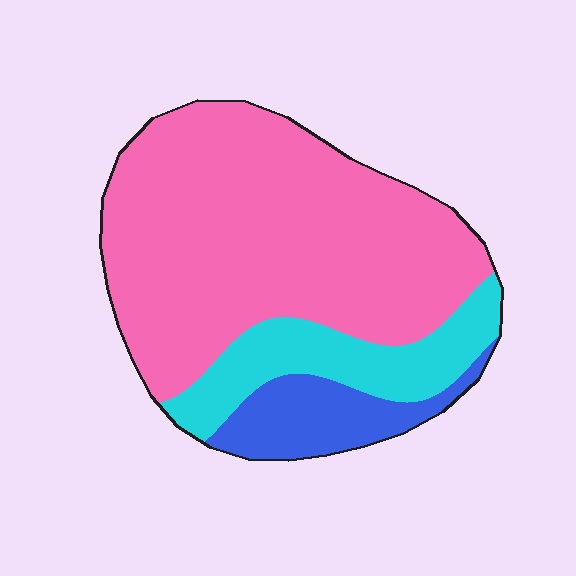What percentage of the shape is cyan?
Cyan covers about 20% of the shape.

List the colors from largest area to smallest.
From largest to smallest: pink, cyan, blue.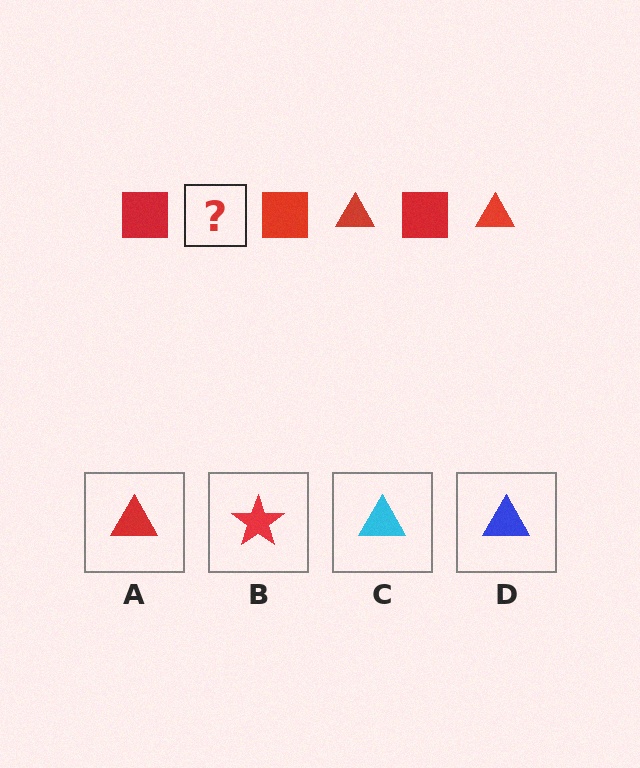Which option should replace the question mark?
Option A.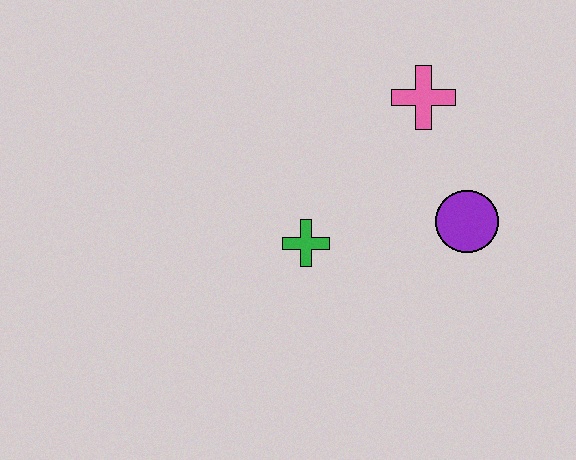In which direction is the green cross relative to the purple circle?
The green cross is to the left of the purple circle.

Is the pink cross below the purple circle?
No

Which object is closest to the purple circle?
The pink cross is closest to the purple circle.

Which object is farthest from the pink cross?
The green cross is farthest from the pink cross.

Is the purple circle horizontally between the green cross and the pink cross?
No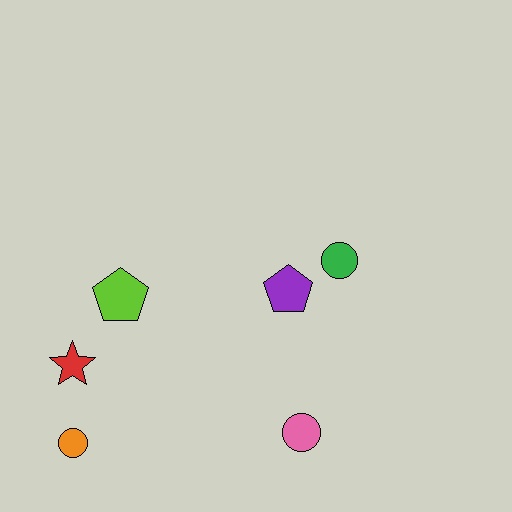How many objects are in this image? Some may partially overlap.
There are 6 objects.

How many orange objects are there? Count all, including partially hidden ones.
There is 1 orange object.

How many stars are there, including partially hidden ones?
There is 1 star.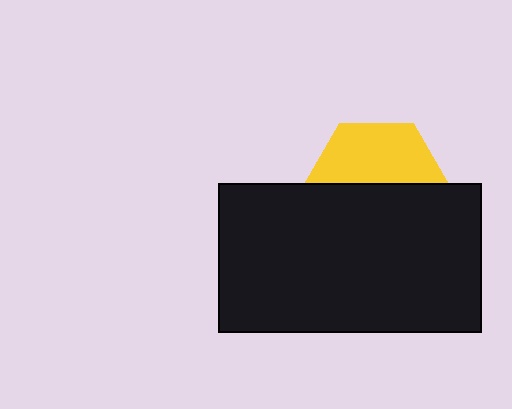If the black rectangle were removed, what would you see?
You would see the complete yellow hexagon.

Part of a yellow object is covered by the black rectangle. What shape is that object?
It is a hexagon.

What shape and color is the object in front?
The object in front is a black rectangle.